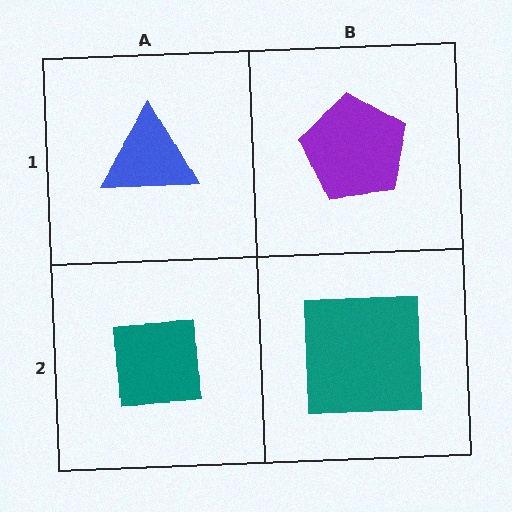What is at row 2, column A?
A teal square.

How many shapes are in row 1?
2 shapes.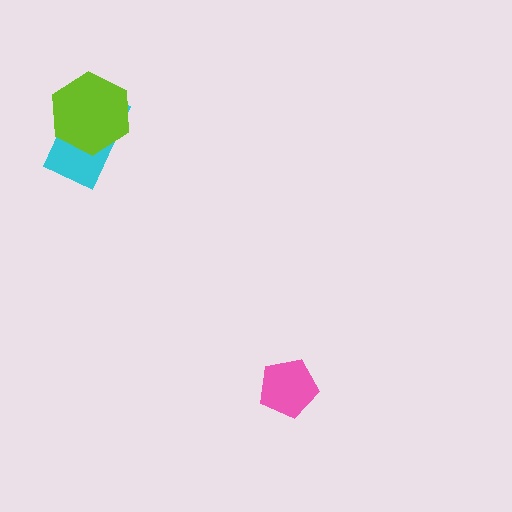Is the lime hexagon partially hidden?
No, no other shape covers it.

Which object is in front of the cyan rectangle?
The lime hexagon is in front of the cyan rectangle.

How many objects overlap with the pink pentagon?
0 objects overlap with the pink pentagon.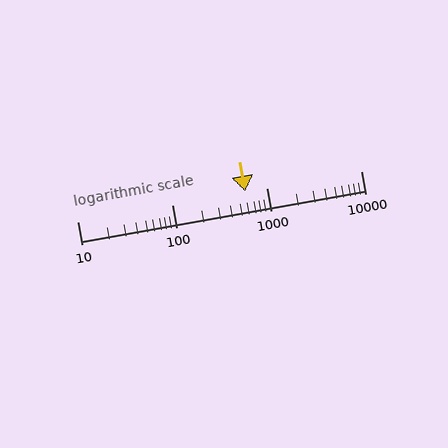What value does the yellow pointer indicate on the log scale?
The pointer indicates approximately 590.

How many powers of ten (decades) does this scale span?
The scale spans 3 decades, from 10 to 10000.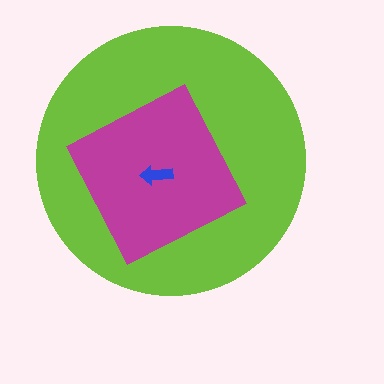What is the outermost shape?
The lime circle.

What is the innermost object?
The blue arrow.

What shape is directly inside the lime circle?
The magenta square.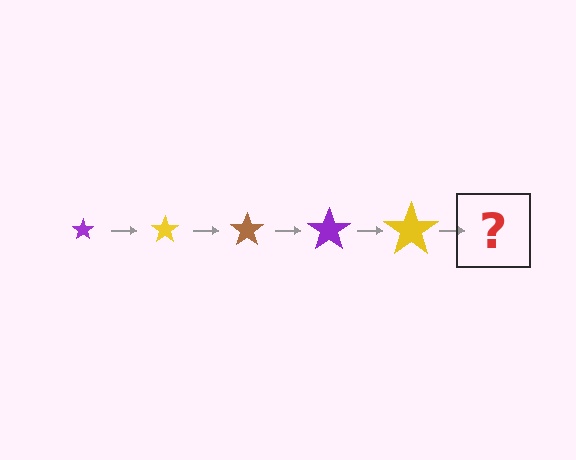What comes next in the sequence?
The next element should be a brown star, larger than the previous one.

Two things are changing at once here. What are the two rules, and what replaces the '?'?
The two rules are that the star grows larger each step and the color cycles through purple, yellow, and brown. The '?' should be a brown star, larger than the previous one.